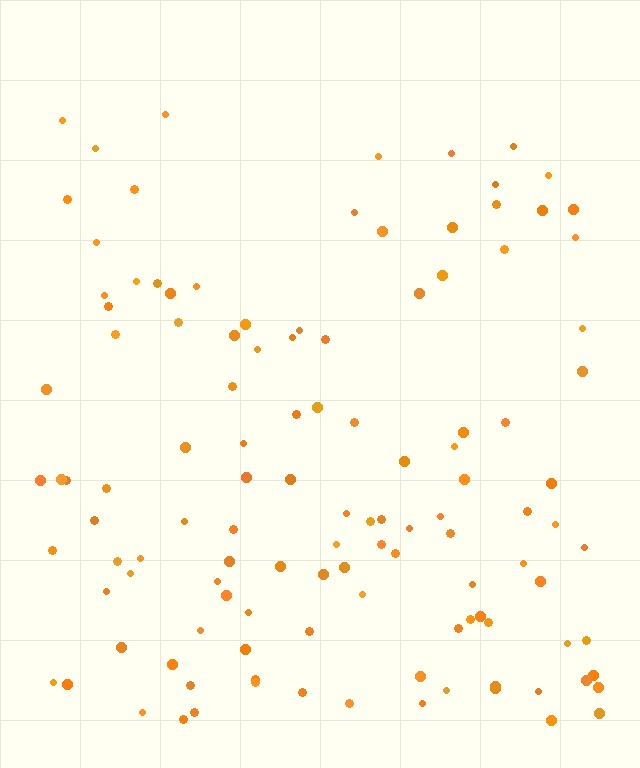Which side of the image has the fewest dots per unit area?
The top.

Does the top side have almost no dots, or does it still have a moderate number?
Still a moderate number, just noticeably fewer than the bottom.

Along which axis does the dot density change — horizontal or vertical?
Vertical.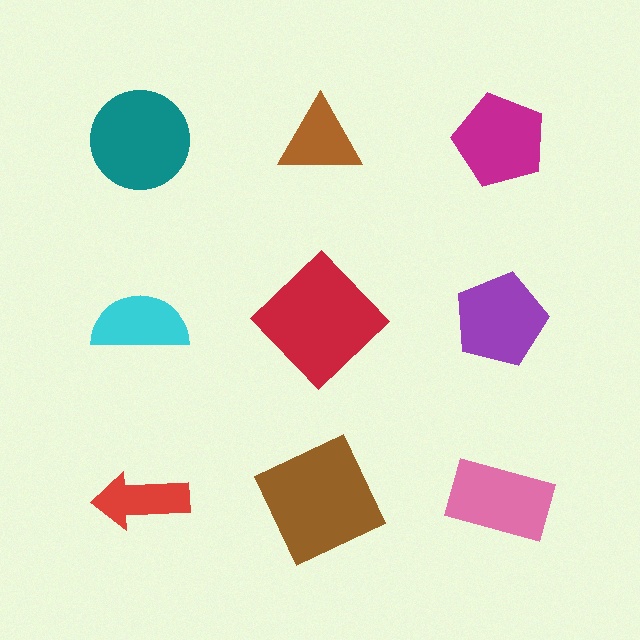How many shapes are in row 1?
3 shapes.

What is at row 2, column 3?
A purple pentagon.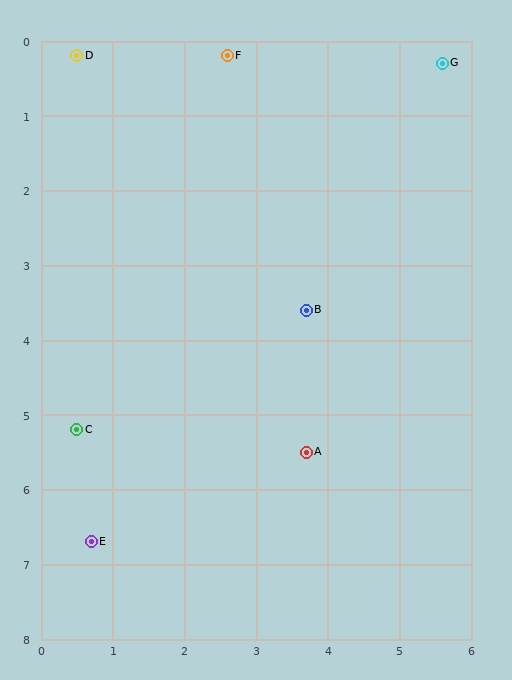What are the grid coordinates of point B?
Point B is at approximately (3.7, 3.6).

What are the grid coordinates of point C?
Point C is at approximately (0.5, 5.2).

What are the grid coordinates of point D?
Point D is at approximately (0.5, 0.2).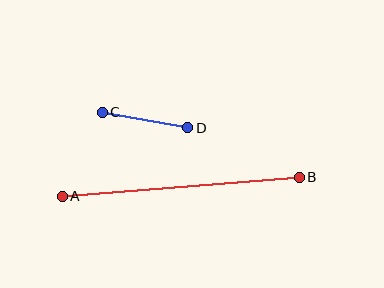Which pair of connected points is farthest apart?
Points A and B are farthest apart.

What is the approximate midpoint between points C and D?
The midpoint is at approximately (145, 120) pixels.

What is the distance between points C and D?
The distance is approximately 87 pixels.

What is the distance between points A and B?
The distance is approximately 238 pixels.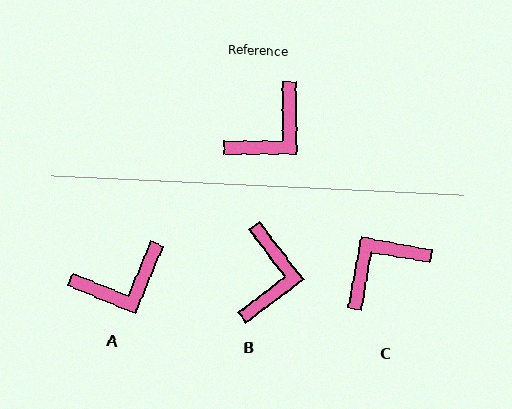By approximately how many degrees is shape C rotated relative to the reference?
Approximately 169 degrees counter-clockwise.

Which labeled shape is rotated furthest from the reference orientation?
C, about 169 degrees away.